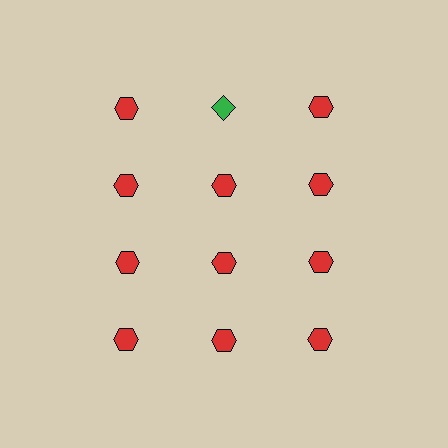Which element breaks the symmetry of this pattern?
The green diamond in the top row, second from left column breaks the symmetry. All other shapes are red hexagons.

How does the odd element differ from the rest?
It differs in both color (green instead of red) and shape (diamond instead of hexagon).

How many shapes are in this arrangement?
There are 12 shapes arranged in a grid pattern.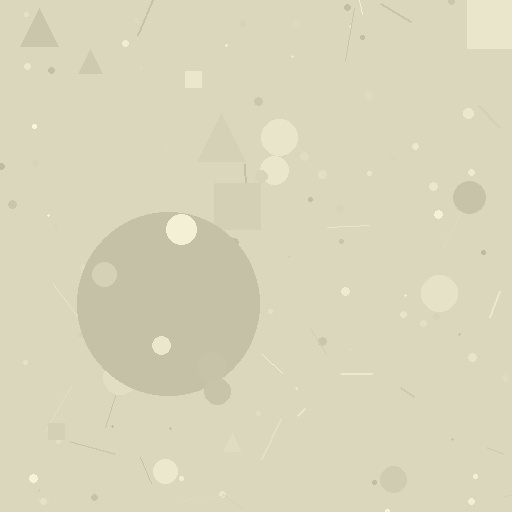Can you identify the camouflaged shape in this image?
The camouflaged shape is a circle.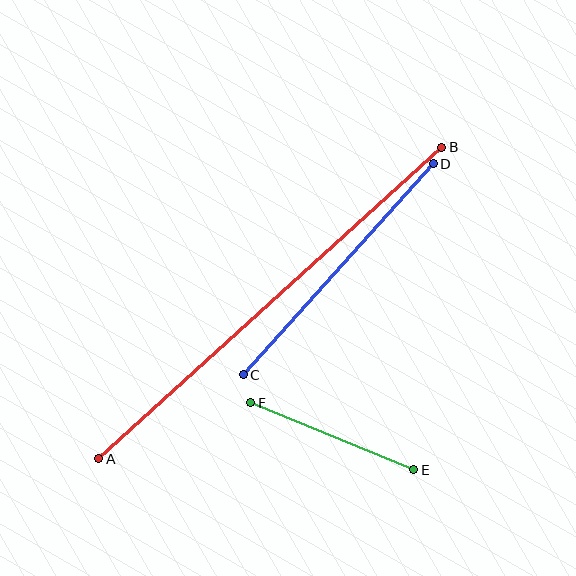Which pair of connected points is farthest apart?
Points A and B are farthest apart.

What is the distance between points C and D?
The distance is approximately 284 pixels.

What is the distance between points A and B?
The distance is approximately 463 pixels.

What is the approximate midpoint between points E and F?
The midpoint is at approximately (332, 436) pixels.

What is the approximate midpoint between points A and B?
The midpoint is at approximately (270, 303) pixels.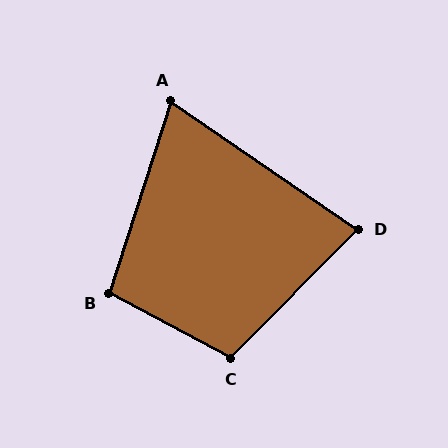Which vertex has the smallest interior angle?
A, at approximately 73 degrees.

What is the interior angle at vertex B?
Approximately 100 degrees (obtuse).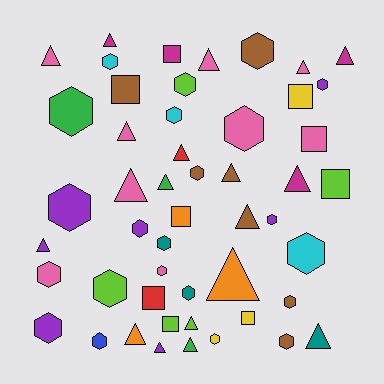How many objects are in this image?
There are 50 objects.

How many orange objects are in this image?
There are 3 orange objects.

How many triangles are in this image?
There are 19 triangles.